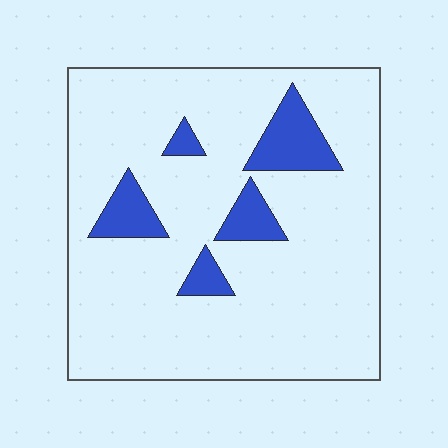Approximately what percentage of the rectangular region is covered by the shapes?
Approximately 15%.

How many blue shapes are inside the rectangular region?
5.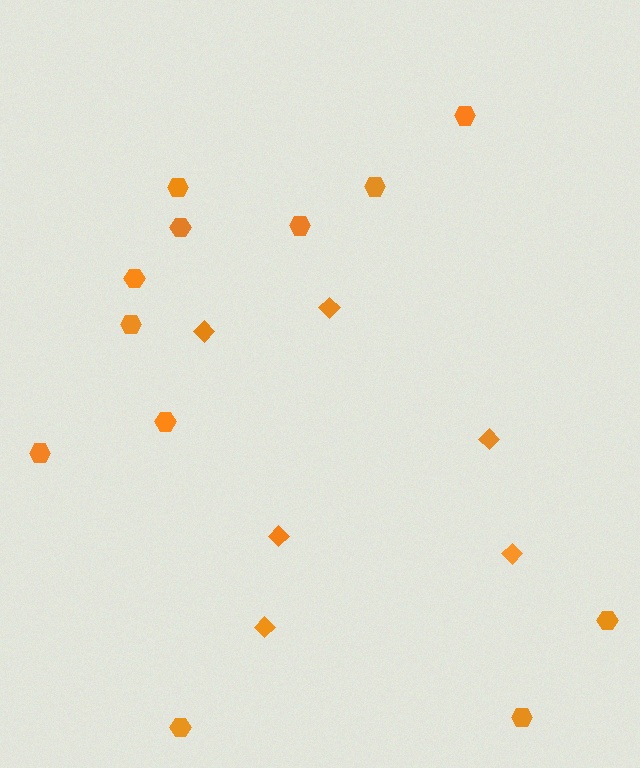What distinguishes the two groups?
There are 2 groups: one group of diamonds (6) and one group of hexagons (12).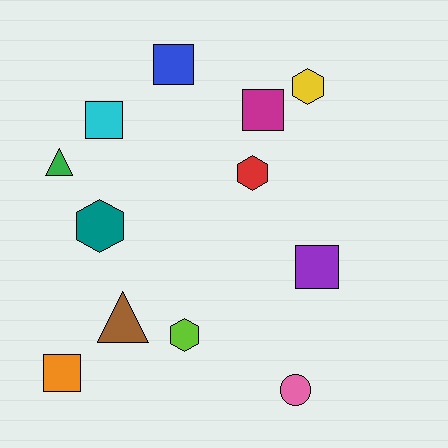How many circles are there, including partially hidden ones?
There is 1 circle.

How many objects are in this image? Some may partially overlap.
There are 12 objects.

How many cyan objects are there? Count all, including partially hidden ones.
There is 1 cyan object.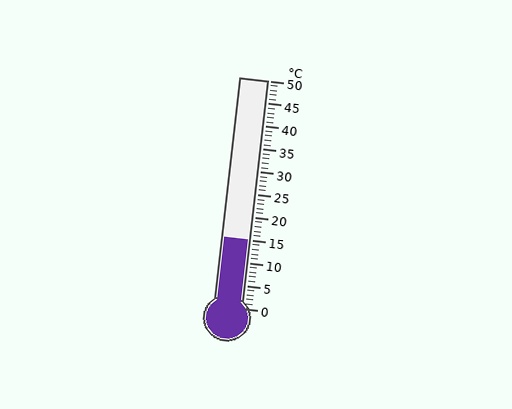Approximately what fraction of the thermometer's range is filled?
The thermometer is filled to approximately 30% of its range.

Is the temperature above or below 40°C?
The temperature is below 40°C.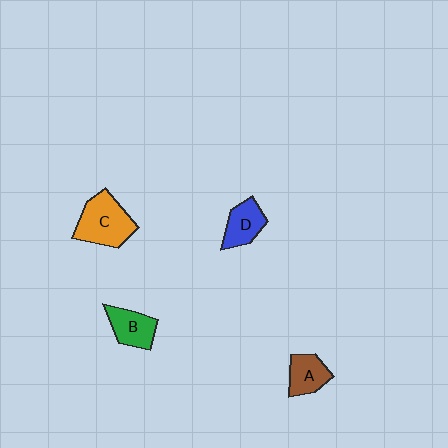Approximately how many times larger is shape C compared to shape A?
Approximately 1.7 times.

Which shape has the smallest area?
Shape A (brown).